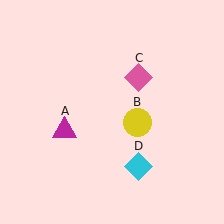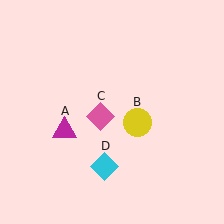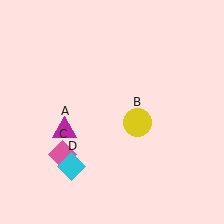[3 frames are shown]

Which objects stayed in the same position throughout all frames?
Magenta triangle (object A) and yellow circle (object B) remained stationary.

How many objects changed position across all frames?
2 objects changed position: pink diamond (object C), cyan diamond (object D).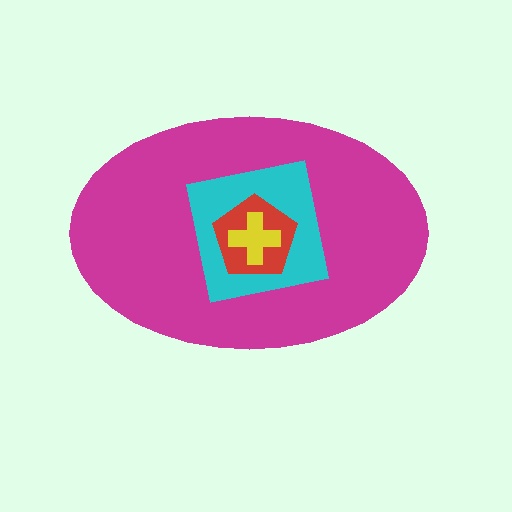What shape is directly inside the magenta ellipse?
The cyan square.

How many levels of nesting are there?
4.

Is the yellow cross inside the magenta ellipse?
Yes.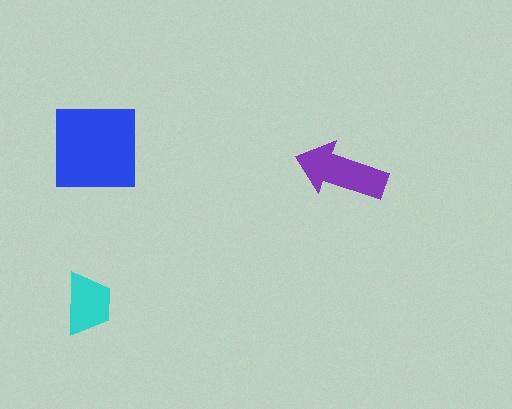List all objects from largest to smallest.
The blue square, the purple arrow, the cyan trapezoid.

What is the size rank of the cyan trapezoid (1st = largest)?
3rd.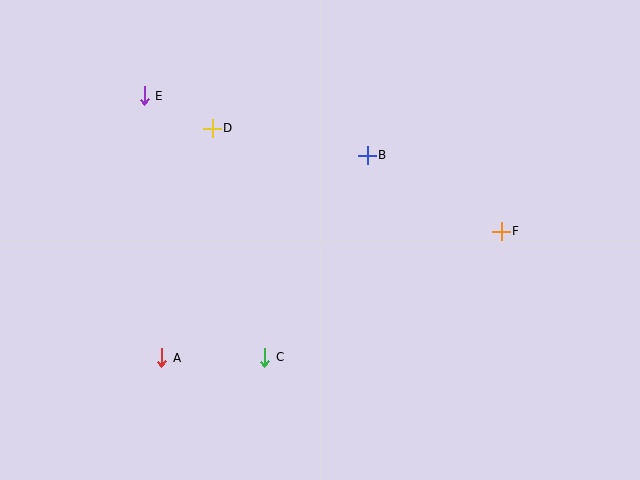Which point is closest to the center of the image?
Point B at (367, 155) is closest to the center.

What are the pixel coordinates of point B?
Point B is at (367, 155).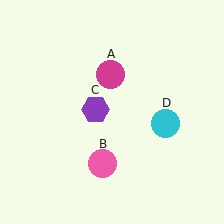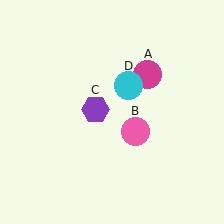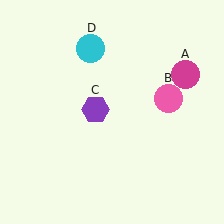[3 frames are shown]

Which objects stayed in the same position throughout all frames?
Purple hexagon (object C) remained stationary.